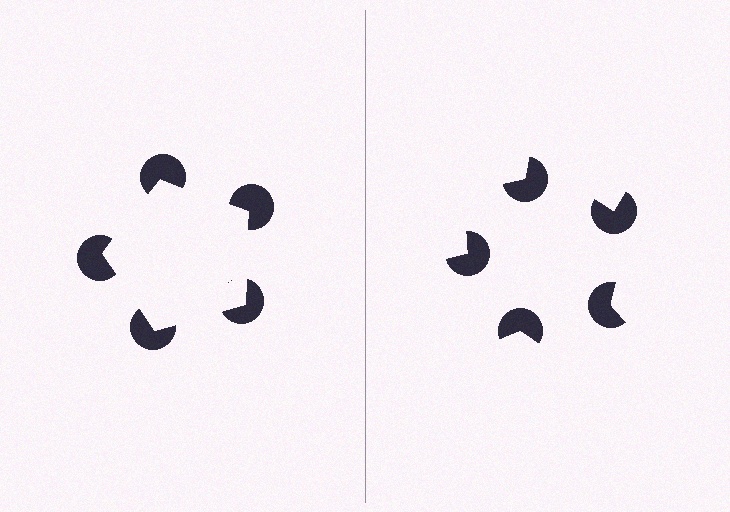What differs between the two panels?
The pac-man discs are positioned identically on both sides; only the wedge orientations differ. On the left they align to a pentagon; on the right they are misaligned.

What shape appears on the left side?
An illusory pentagon.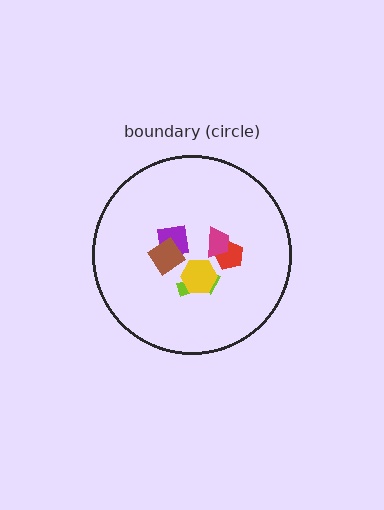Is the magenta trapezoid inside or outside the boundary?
Inside.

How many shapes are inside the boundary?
6 inside, 0 outside.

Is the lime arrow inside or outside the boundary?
Inside.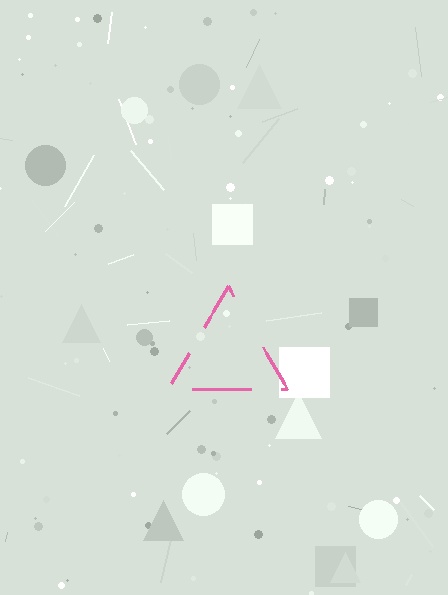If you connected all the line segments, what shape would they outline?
They would outline a triangle.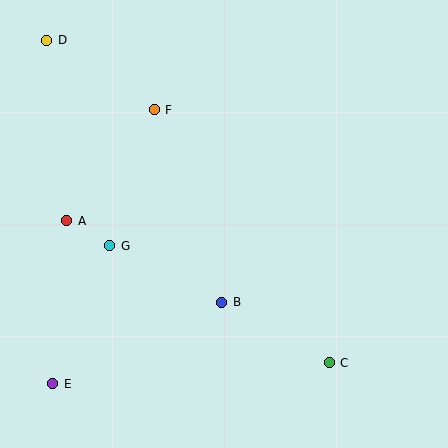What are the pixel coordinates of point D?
Point D is at (47, 40).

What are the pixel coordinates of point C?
Point C is at (329, 363).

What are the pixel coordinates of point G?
Point G is at (109, 246).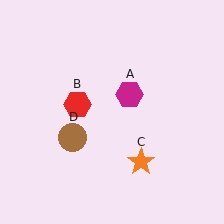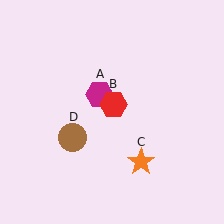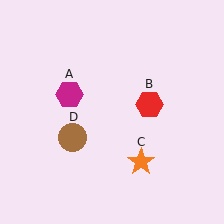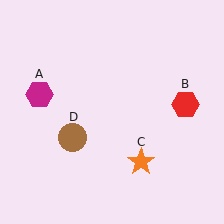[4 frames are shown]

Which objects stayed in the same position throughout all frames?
Orange star (object C) and brown circle (object D) remained stationary.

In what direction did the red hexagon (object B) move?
The red hexagon (object B) moved right.